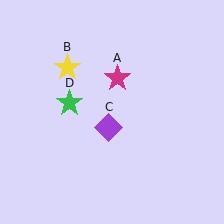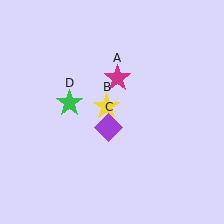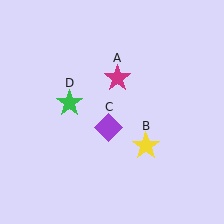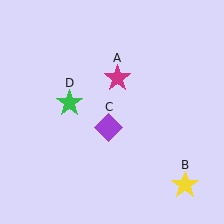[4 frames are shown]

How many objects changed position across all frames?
1 object changed position: yellow star (object B).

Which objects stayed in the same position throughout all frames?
Magenta star (object A) and purple diamond (object C) and green star (object D) remained stationary.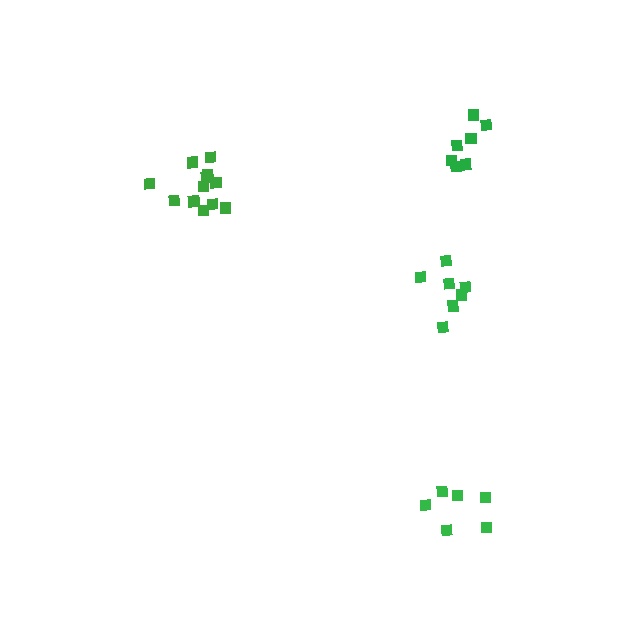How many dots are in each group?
Group 1: 12 dots, Group 2: 7 dots, Group 3: 6 dots, Group 4: 7 dots (32 total).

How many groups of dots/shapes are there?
There are 4 groups.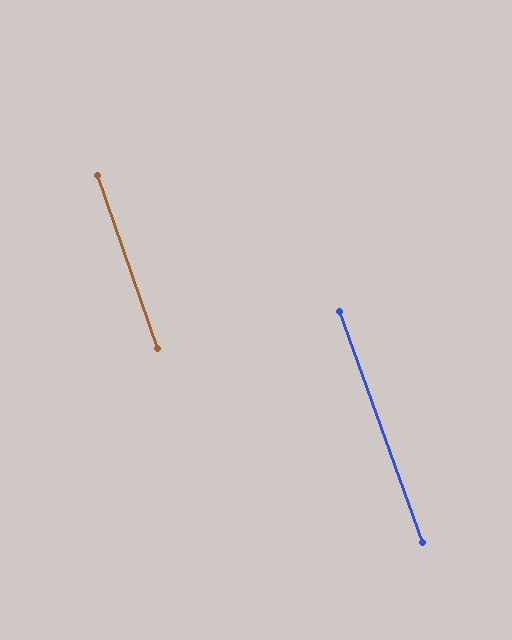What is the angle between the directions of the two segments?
Approximately 1 degree.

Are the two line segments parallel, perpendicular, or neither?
Parallel — their directions differ by only 0.5°.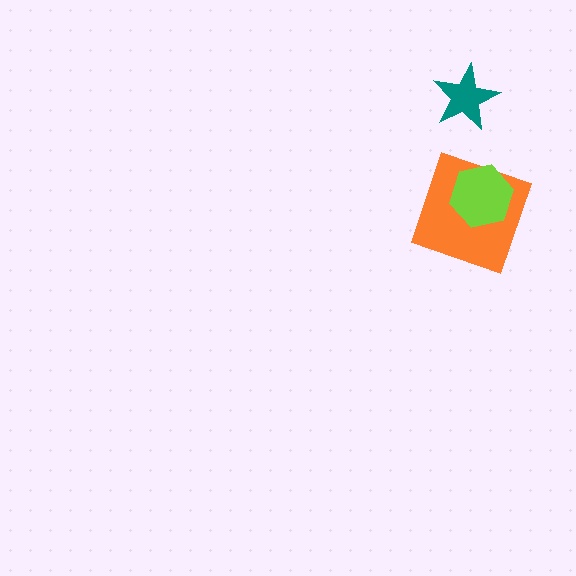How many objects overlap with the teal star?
0 objects overlap with the teal star.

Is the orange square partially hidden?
Yes, it is partially covered by another shape.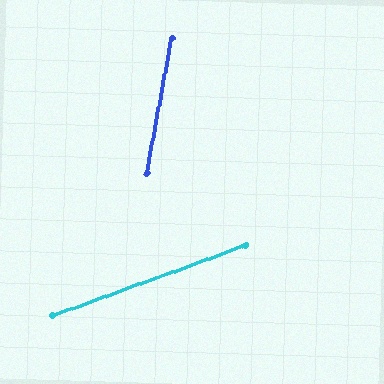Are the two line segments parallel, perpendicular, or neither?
Neither parallel nor perpendicular — they differ by about 59°.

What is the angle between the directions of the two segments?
Approximately 59 degrees.